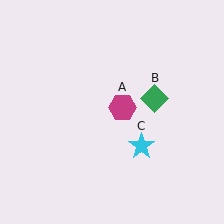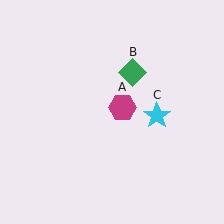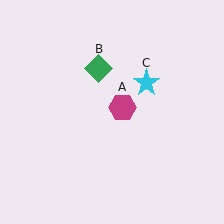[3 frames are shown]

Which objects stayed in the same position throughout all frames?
Magenta hexagon (object A) remained stationary.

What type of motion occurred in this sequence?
The green diamond (object B), cyan star (object C) rotated counterclockwise around the center of the scene.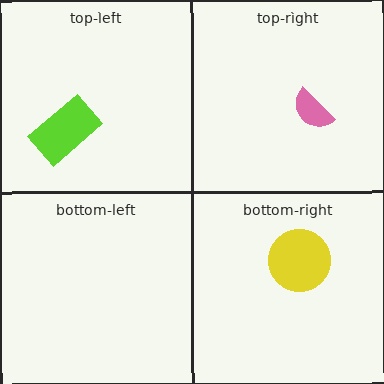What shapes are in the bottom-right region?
The yellow circle.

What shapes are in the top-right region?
The pink semicircle.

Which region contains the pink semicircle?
The top-right region.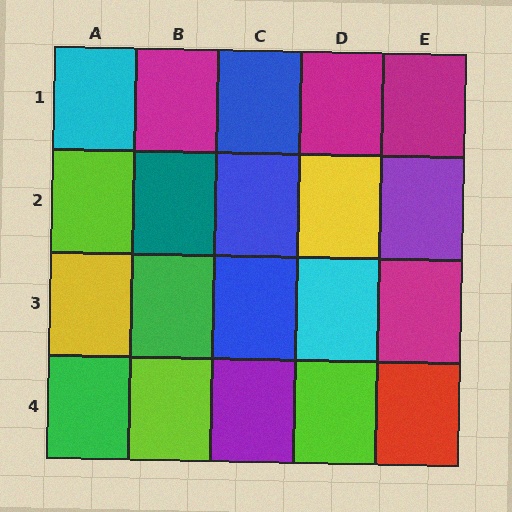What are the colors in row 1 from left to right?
Cyan, magenta, blue, magenta, magenta.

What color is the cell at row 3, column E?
Magenta.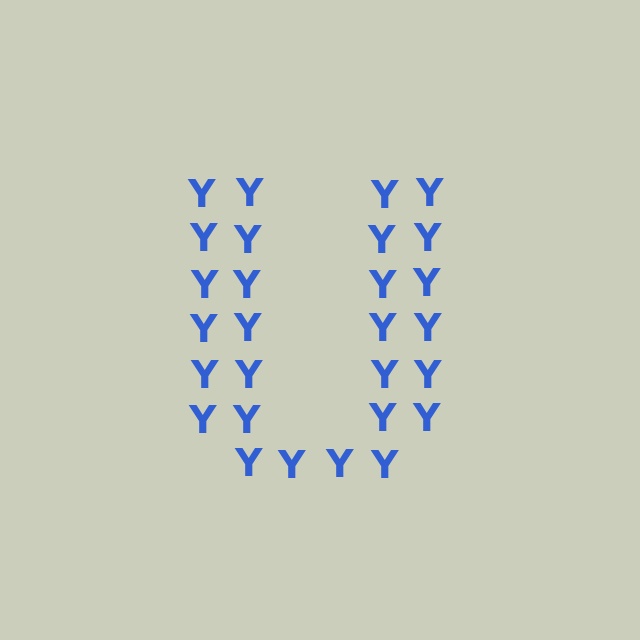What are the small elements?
The small elements are letter Y's.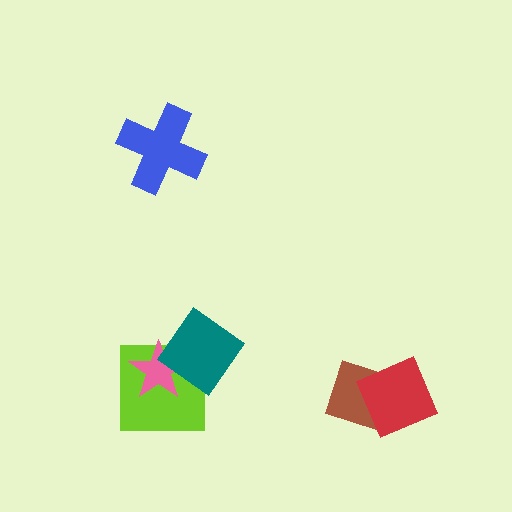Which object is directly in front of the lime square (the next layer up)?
The pink star is directly in front of the lime square.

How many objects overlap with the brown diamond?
1 object overlaps with the brown diamond.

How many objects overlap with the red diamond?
1 object overlaps with the red diamond.